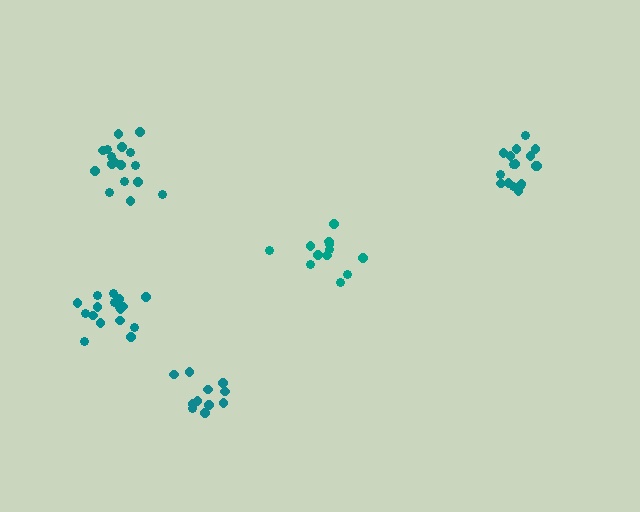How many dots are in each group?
Group 1: 17 dots, Group 2: 17 dots, Group 3: 12 dots, Group 4: 11 dots, Group 5: 17 dots (74 total).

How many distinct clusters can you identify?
There are 5 distinct clusters.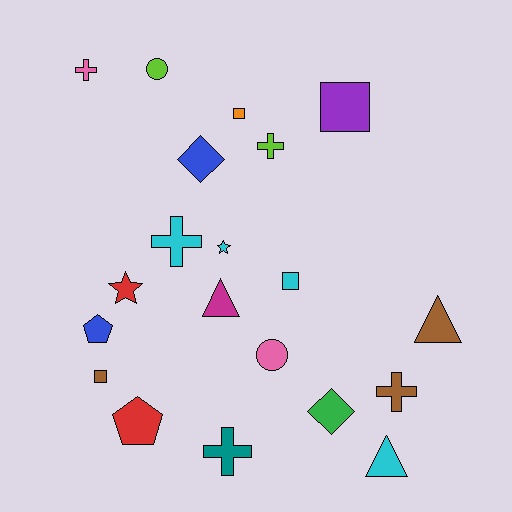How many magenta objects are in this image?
There is 1 magenta object.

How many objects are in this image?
There are 20 objects.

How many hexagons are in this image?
There are no hexagons.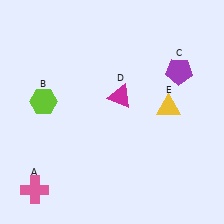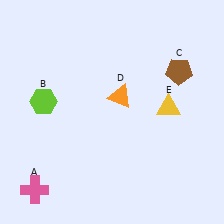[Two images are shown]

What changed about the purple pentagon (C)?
In Image 1, C is purple. In Image 2, it changed to brown.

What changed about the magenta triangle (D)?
In Image 1, D is magenta. In Image 2, it changed to orange.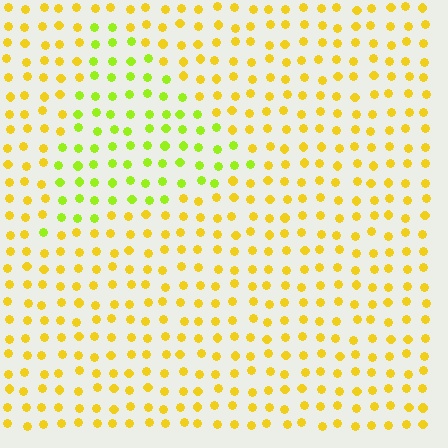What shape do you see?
I see a triangle.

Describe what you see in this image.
The image is filled with small yellow elements in a uniform arrangement. A triangle-shaped region is visible where the elements are tinted to a slightly different hue, forming a subtle color boundary.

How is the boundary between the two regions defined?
The boundary is defined purely by a slight shift in hue (about 35 degrees). Spacing, size, and orientation are identical on both sides.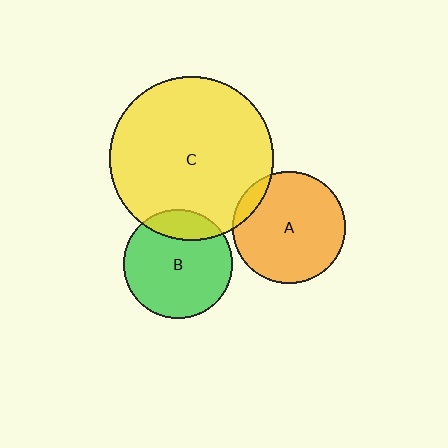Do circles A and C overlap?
Yes.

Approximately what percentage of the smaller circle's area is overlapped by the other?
Approximately 10%.